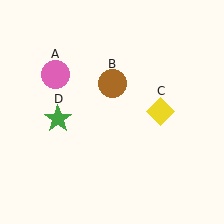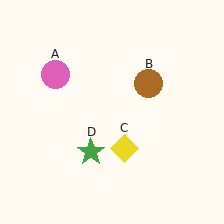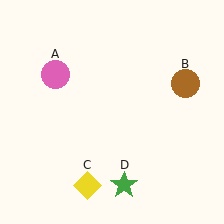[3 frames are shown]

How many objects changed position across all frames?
3 objects changed position: brown circle (object B), yellow diamond (object C), green star (object D).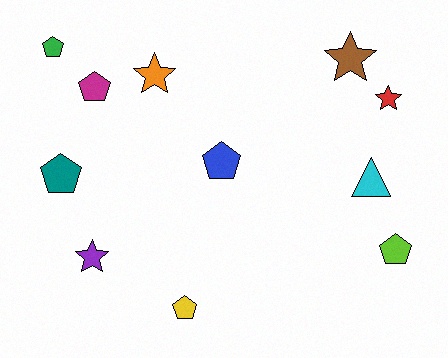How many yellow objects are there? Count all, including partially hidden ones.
There is 1 yellow object.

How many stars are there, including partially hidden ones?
There are 4 stars.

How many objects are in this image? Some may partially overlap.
There are 11 objects.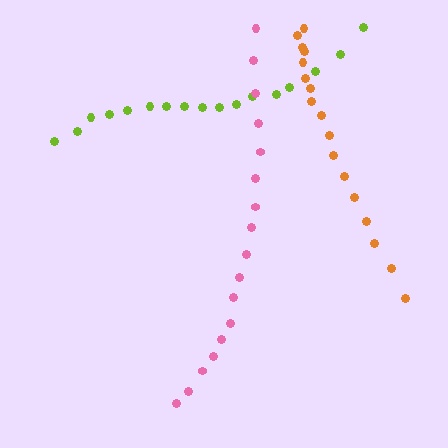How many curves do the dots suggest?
There are 3 distinct paths.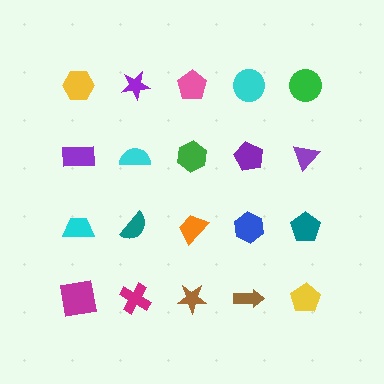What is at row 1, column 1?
A yellow hexagon.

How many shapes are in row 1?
5 shapes.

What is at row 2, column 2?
A cyan semicircle.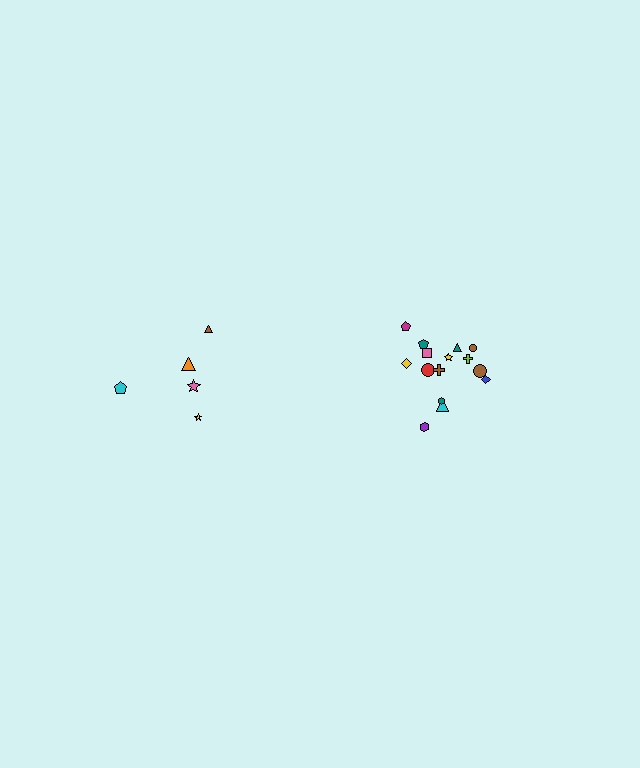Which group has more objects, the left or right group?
The right group.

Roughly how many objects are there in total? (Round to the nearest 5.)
Roughly 20 objects in total.